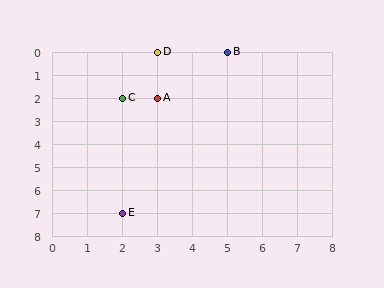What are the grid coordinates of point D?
Point D is at grid coordinates (3, 0).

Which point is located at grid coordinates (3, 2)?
Point A is at (3, 2).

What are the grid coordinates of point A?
Point A is at grid coordinates (3, 2).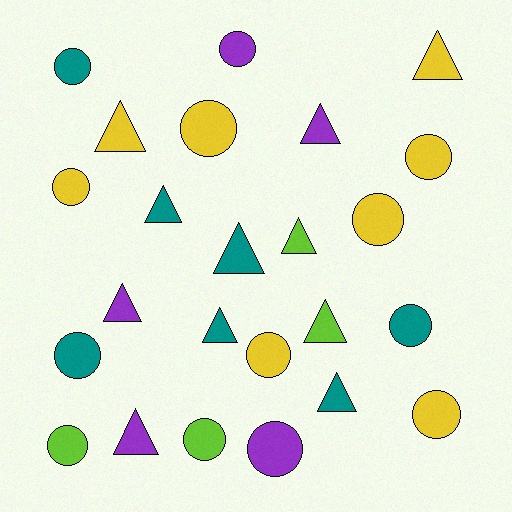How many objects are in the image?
There are 24 objects.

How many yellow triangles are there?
There are 2 yellow triangles.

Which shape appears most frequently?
Circle, with 13 objects.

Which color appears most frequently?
Yellow, with 8 objects.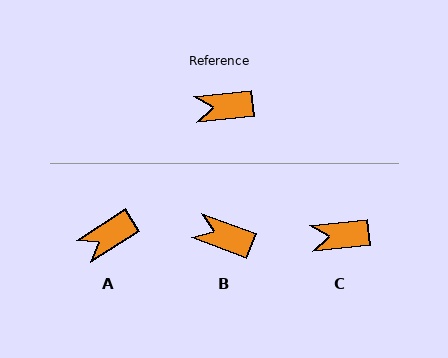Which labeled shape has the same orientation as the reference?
C.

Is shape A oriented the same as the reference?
No, it is off by about 27 degrees.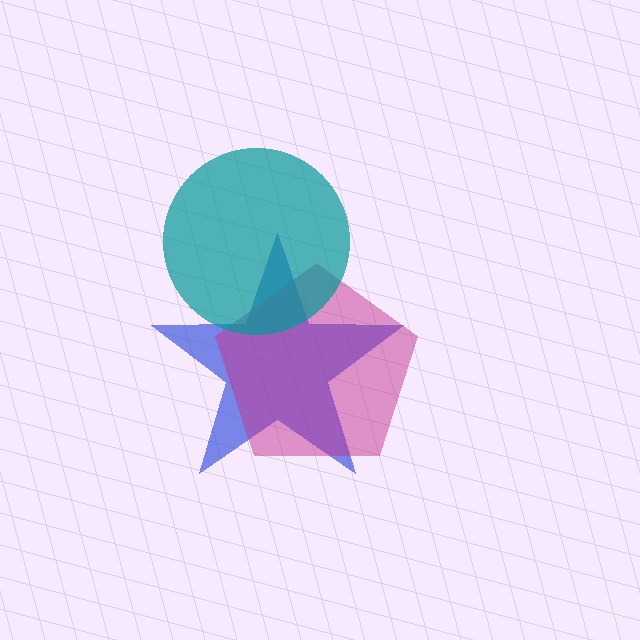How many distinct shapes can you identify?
There are 3 distinct shapes: a blue star, a magenta pentagon, a teal circle.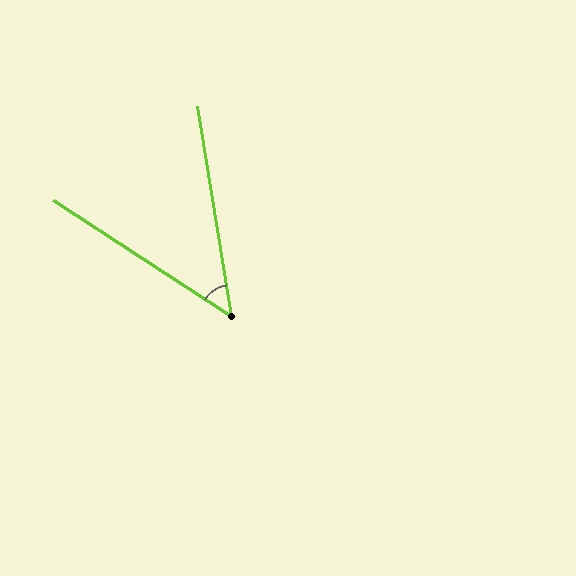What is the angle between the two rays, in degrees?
Approximately 48 degrees.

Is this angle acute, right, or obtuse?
It is acute.